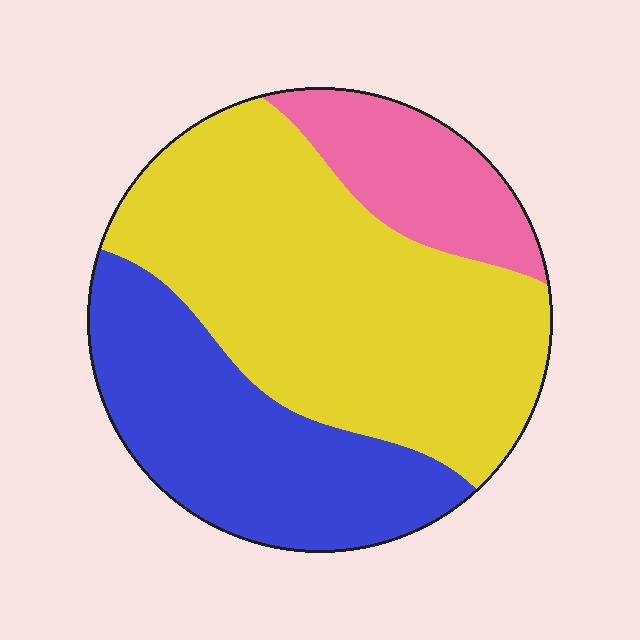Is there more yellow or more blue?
Yellow.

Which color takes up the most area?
Yellow, at roughly 55%.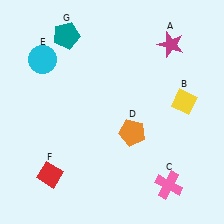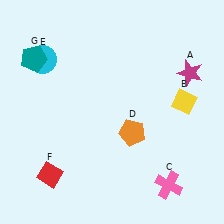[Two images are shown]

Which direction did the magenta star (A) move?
The magenta star (A) moved down.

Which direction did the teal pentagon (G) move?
The teal pentagon (G) moved left.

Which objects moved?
The objects that moved are: the magenta star (A), the teal pentagon (G).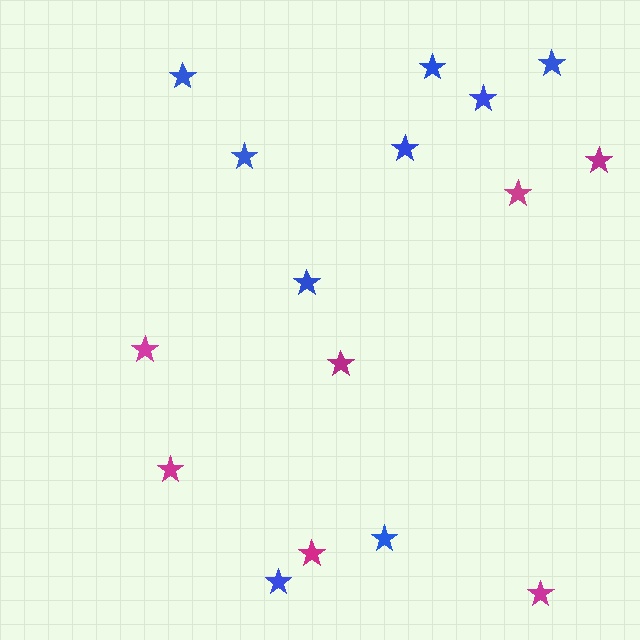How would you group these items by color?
There are 2 groups: one group of blue stars (9) and one group of magenta stars (7).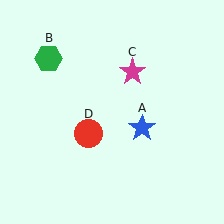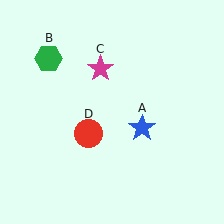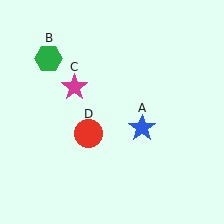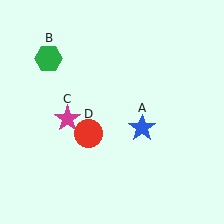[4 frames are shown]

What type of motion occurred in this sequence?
The magenta star (object C) rotated counterclockwise around the center of the scene.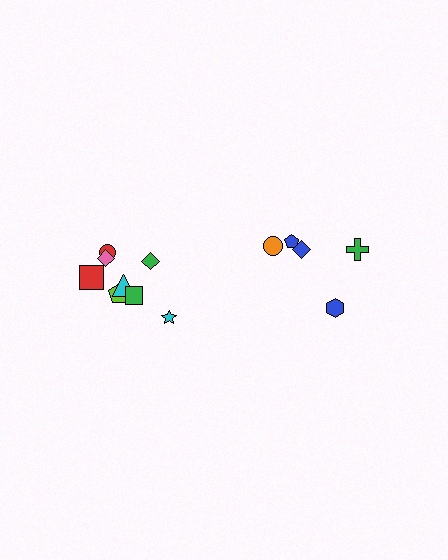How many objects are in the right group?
There are 5 objects.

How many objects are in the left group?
There are 8 objects.